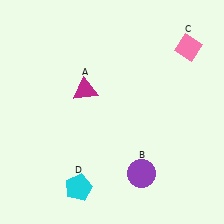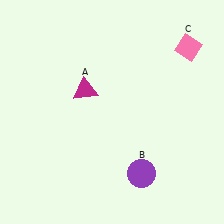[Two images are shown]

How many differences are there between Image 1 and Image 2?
There is 1 difference between the two images.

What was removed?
The cyan pentagon (D) was removed in Image 2.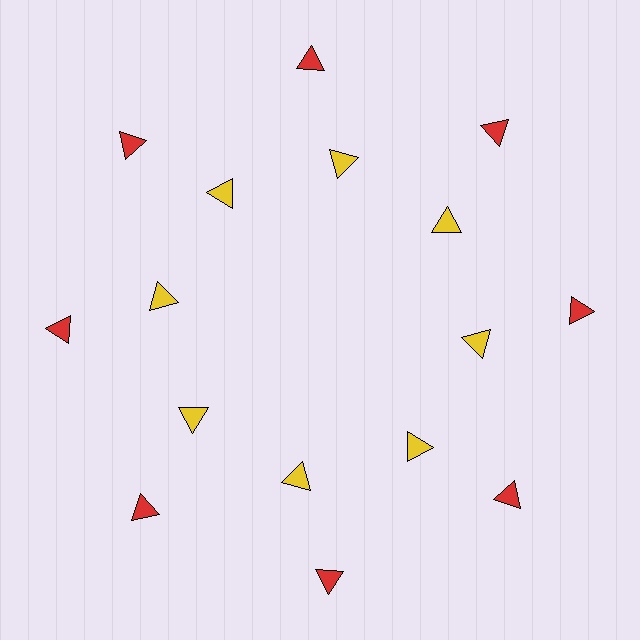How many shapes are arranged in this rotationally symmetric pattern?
There are 16 shapes, arranged in 8 groups of 2.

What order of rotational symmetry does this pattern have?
This pattern has 8-fold rotational symmetry.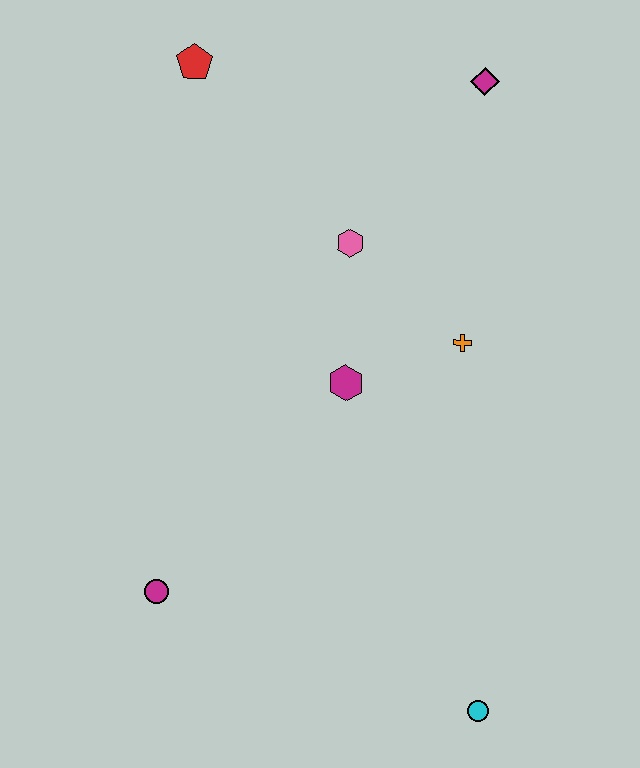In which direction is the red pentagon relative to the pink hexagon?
The red pentagon is above the pink hexagon.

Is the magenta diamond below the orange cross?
No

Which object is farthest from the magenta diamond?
The cyan circle is farthest from the magenta diamond.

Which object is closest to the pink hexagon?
The magenta hexagon is closest to the pink hexagon.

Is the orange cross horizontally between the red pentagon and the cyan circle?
Yes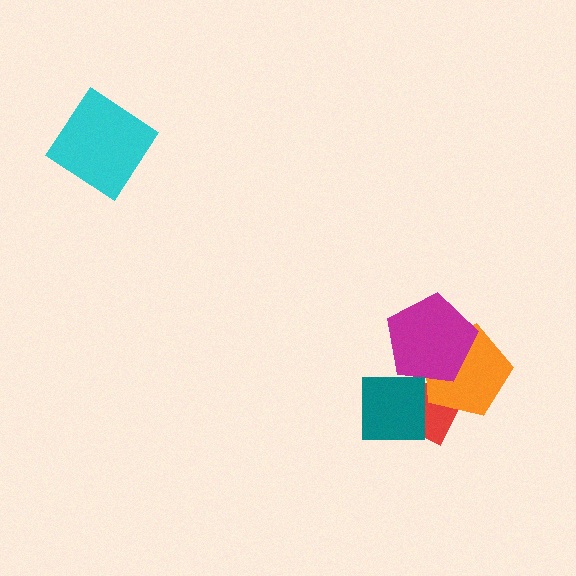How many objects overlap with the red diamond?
3 objects overlap with the red diamond.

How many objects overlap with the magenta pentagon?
2 objects overlap with the magenta pentagon.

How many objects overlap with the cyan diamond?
0 objects overlap with the cyan diamond.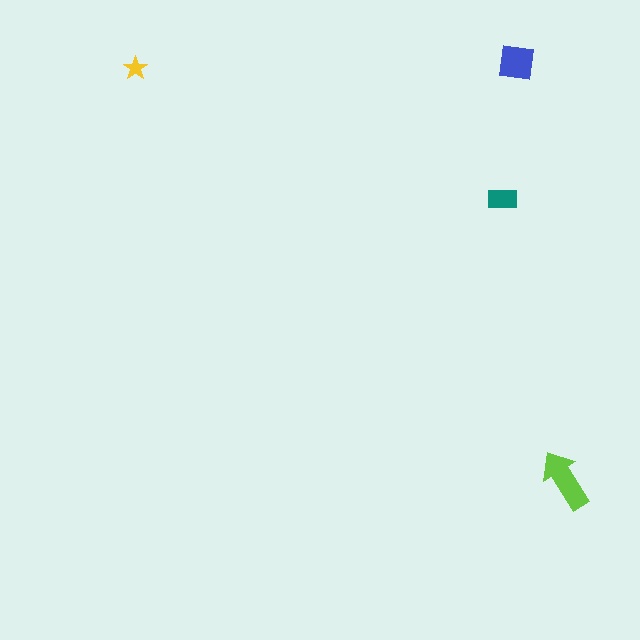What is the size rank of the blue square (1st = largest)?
2nd.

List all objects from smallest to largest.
The yellow star, the teal rectangle, the blue square, the lime arrow.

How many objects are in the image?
There are 4 objects in the image.